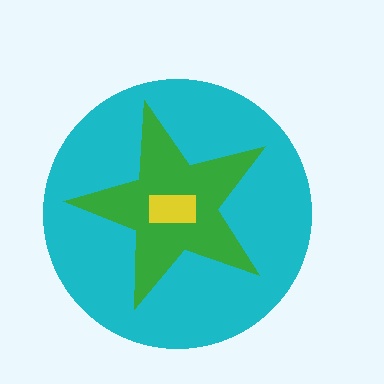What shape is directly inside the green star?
The yellow rectangle.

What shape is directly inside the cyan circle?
The green star.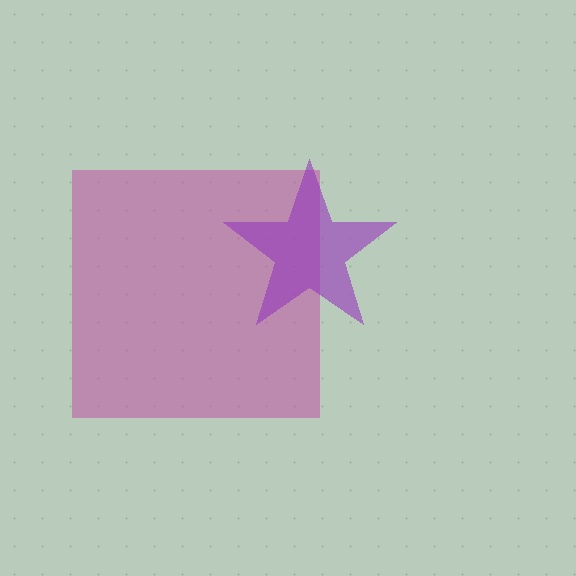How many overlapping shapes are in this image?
There are 2 overlapping shapes in the image.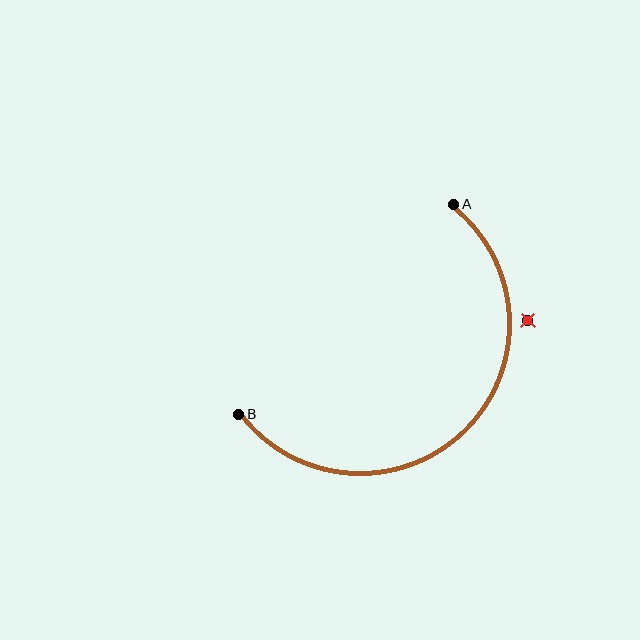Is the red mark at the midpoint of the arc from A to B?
No — the red mark does not lie on the arc at all. It sits slightly outside the curve.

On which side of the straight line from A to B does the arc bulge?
The arc bulges below and to the right of the straight line connecting A and B.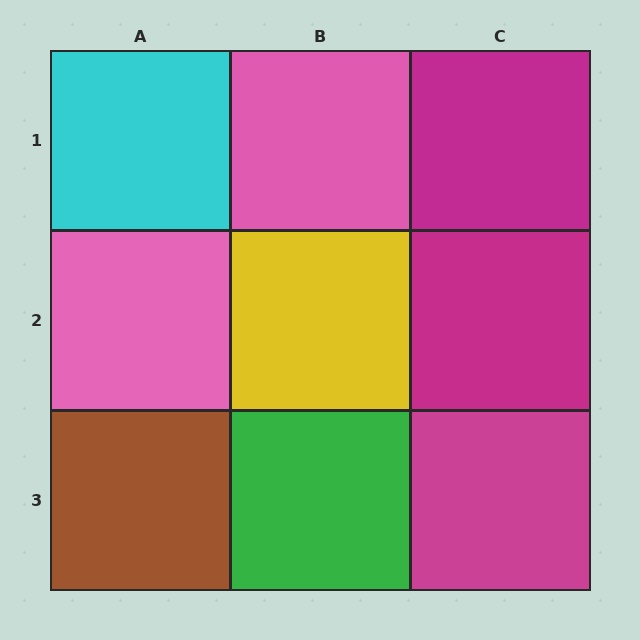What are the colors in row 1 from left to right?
Cyan, pink, magenta.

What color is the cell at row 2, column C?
Magenta.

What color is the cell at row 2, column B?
Yellow.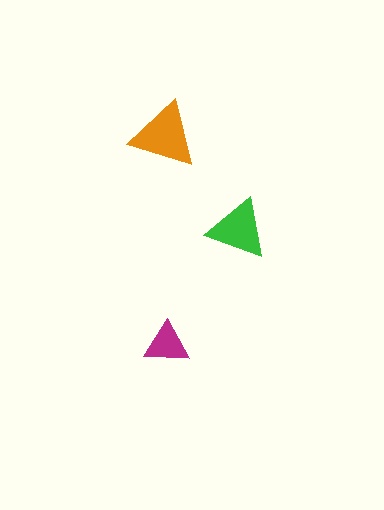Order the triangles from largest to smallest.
the orange one, the green one, the magenta one.